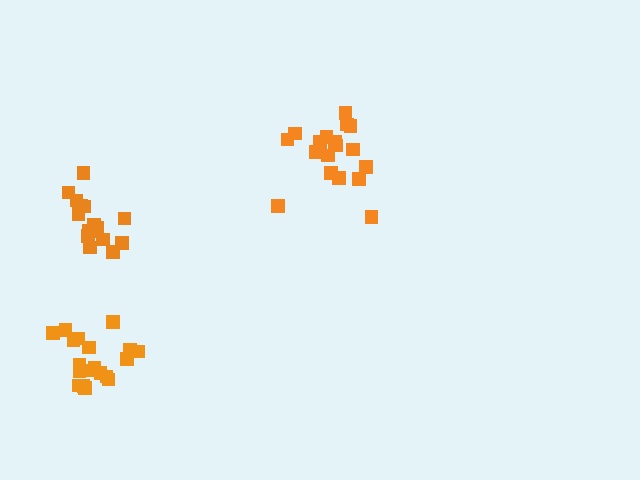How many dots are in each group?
Group 1: 18 dots, Group 2: 19 dots, Group 3: 15 dots (52 total).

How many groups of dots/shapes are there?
There are 3 groups.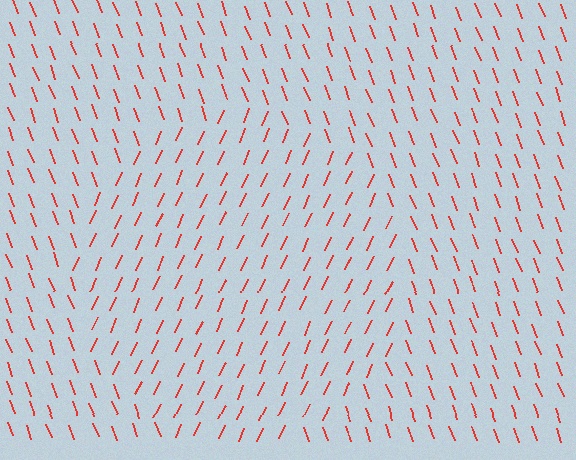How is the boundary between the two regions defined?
The boundary is defined purely by a change in line orientation (approximately 45 degrees difference). All lines are the same color and thickness.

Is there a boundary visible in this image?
Yes, there is a texture boundary formed by a change in line orientation.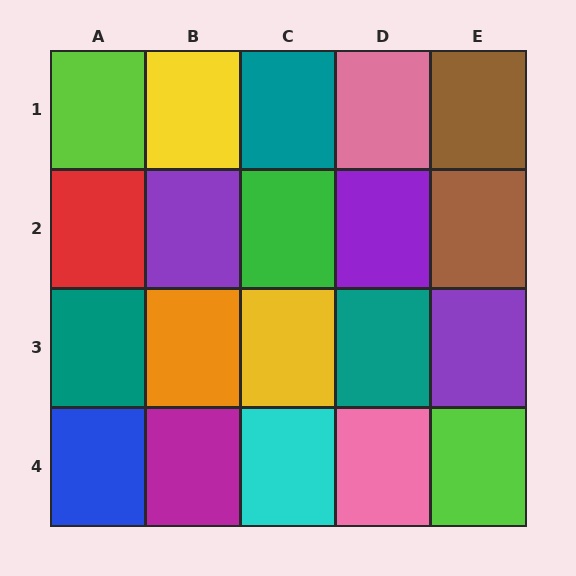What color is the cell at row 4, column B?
Magenta.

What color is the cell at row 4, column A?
Blue.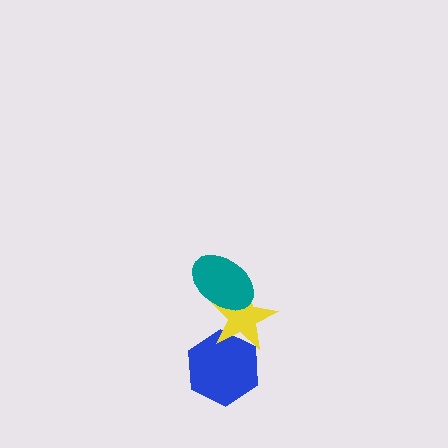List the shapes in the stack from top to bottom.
From top to bottom: the teal ellipse, the yellow star, the blue hexagon.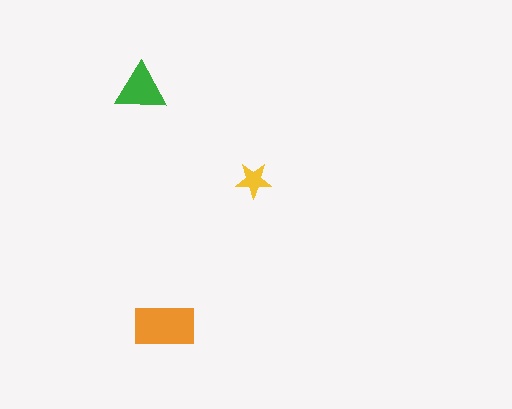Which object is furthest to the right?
The yellow star is rightmost.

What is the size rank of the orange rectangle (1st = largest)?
1st.